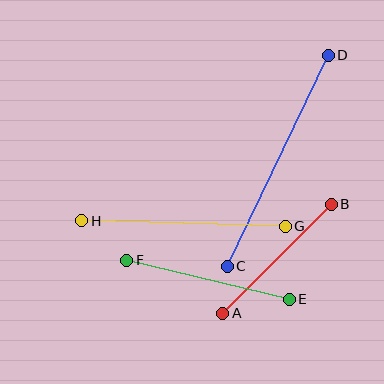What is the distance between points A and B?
The distance is approximately 154 pixels.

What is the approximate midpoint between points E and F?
The midpoint is at approximately (208, 280) pixels.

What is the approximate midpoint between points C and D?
The midpoint is at approximately (278, 161) pixels.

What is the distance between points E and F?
The distance is approximately 167 pixels.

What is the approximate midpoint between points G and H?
The midpoint is at approximately (184, 224) pixels.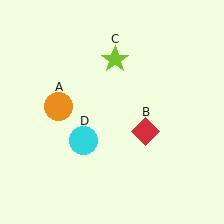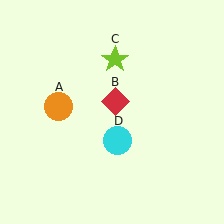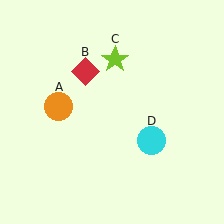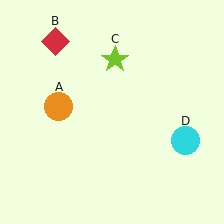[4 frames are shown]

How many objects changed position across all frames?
2 objects changed position: red diamond (object B), cyan circle (object D).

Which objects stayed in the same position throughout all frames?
Orange circle (object A) and lime star (object C) remained stationary.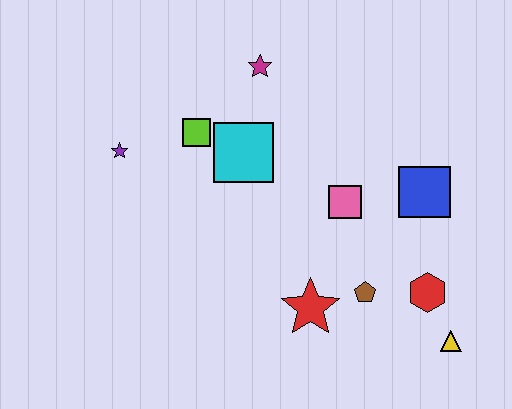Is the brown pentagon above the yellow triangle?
Yes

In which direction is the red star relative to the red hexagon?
The red star is to the left of the red hexagon.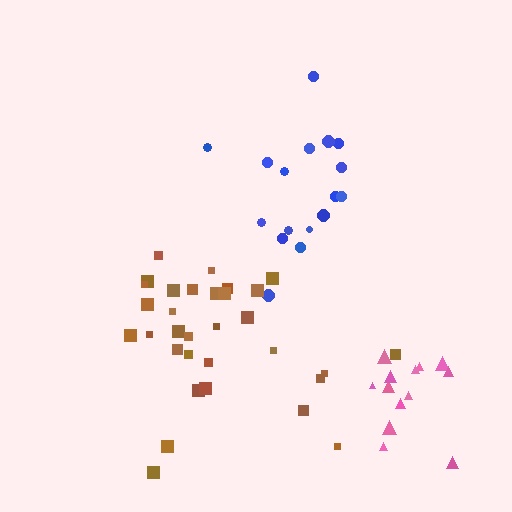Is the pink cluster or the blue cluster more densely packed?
Pink.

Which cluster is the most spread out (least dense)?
Blue.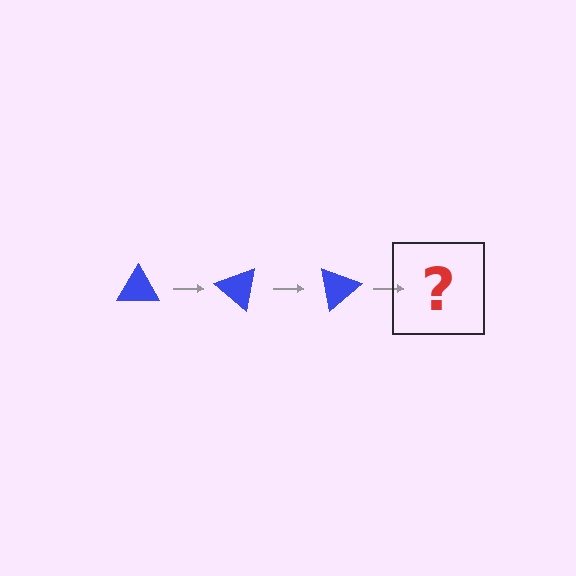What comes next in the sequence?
The next element should be a blue triangle rotated 120 degrees.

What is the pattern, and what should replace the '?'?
The pattern is that the triangle rotates 40 degrees each step. The '?' should be a blue triangle rotated 120 degrees.